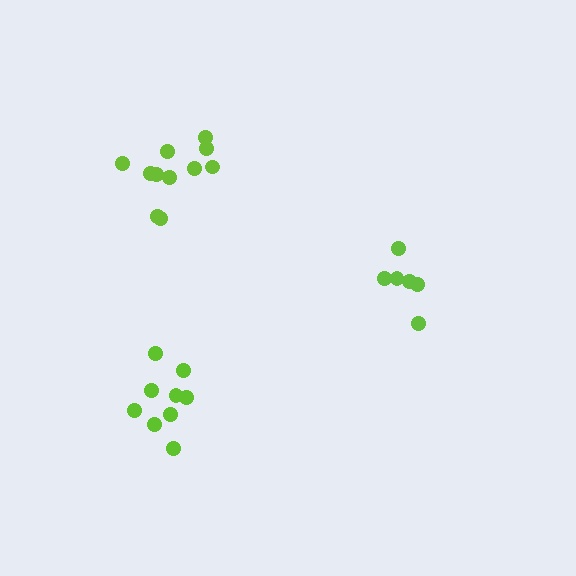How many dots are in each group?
Group 1: 6 dots, Group 2: 11 dots, Group 3: 9 dots (26 total).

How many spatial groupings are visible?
There are 3 spatial groupings.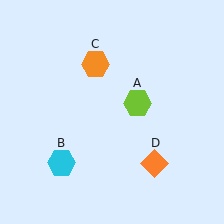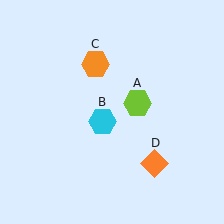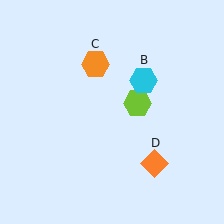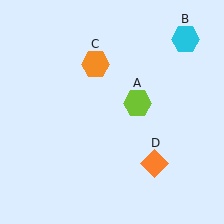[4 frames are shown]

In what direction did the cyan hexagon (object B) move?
The cyan hexagon (object B) moved up and to the right.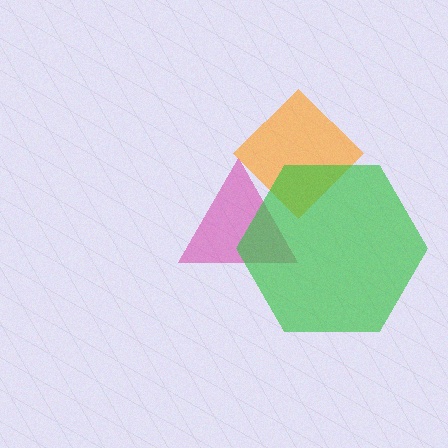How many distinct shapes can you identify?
There are 3 distinct shapes: a magenta triangle, an orange diamond, a green hexagon.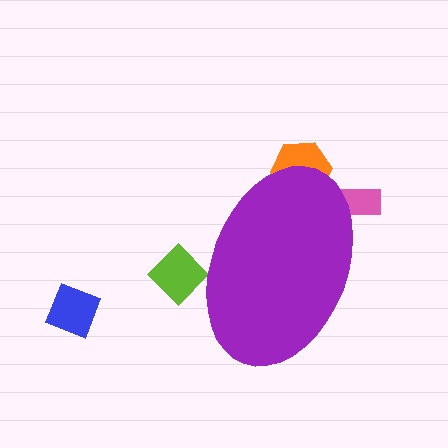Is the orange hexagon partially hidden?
Yes, the orange hexagon is partially hidden behind the purple ellipse.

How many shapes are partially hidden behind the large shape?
3 shapes are partially hidden.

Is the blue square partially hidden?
No, the blue square is fully visible.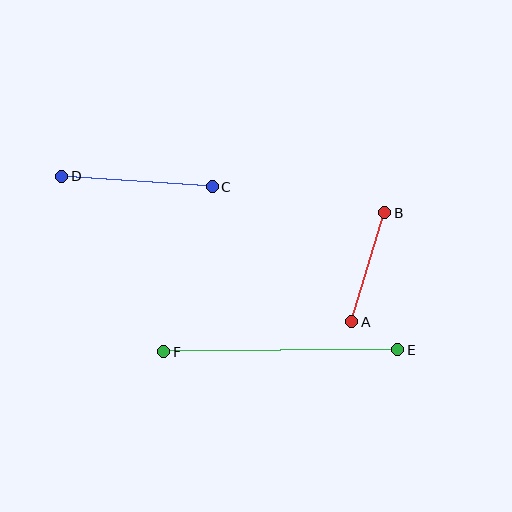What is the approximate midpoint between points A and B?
The midpoint is at approximately (368, 267) pixels.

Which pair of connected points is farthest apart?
Points E and F are farthest apart.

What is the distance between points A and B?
The distance is approximately 114 pixels.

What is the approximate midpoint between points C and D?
The midpoint is at approximately (137, 181) pixels.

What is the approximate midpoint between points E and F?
The midpoint is at approximately (281, 351) pixels.